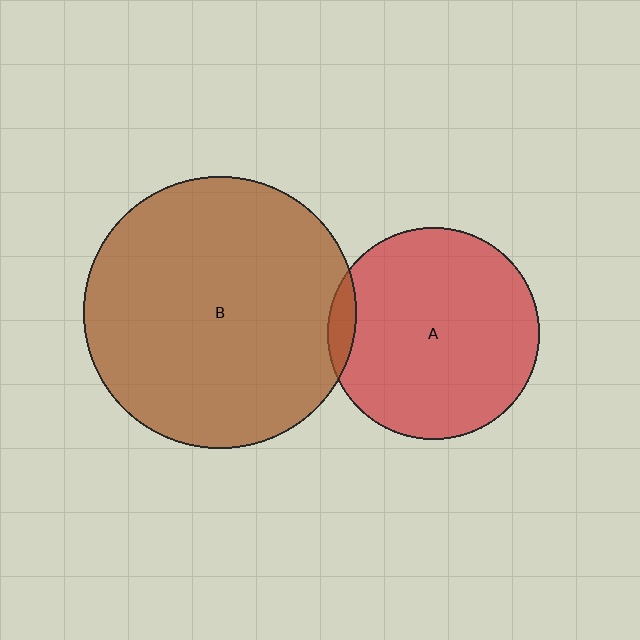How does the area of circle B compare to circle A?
Approximately 1.7 times.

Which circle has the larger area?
Circle B (brown).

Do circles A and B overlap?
Yes.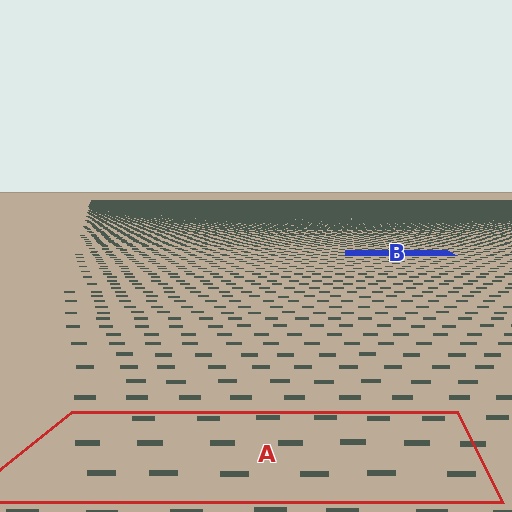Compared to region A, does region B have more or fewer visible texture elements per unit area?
Region B has more texture elements per unit area — they are packed more densely because it is farther away.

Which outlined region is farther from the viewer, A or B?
Region B is farther from the viewer — the texture elements inside it appear smaller and more densely packed.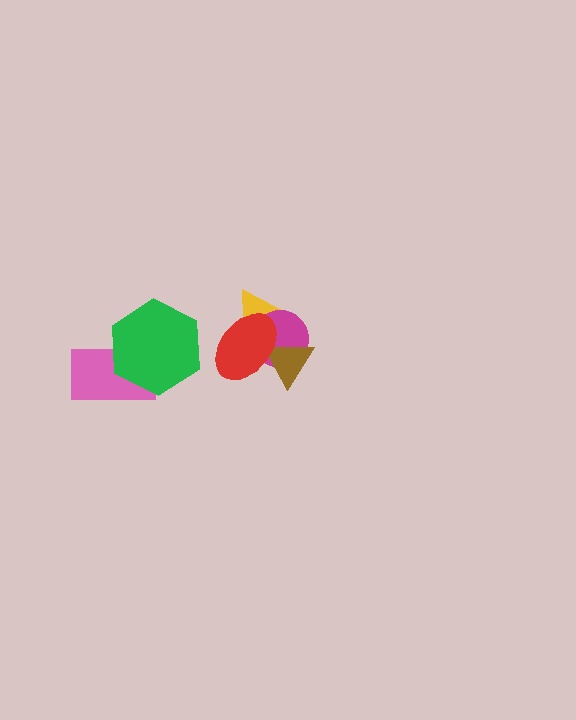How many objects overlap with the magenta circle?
3 objects overlap with the magenta circle.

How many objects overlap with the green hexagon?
1 object overlaps with the green hexagon.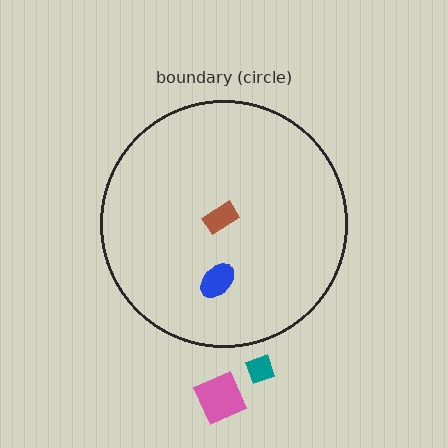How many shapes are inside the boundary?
2 inside, 2 outside.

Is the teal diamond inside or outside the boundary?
Outside.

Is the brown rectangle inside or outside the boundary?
Inside.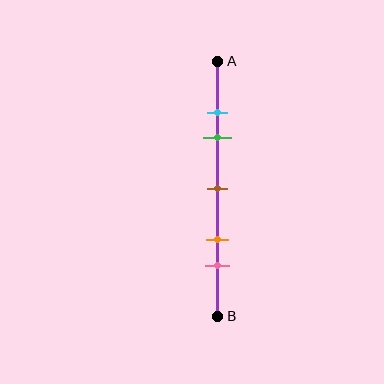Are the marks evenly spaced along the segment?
No, the marks are not evenly spaced.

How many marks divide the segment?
There are 5 marks dividing the segment.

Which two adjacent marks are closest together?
The cyan and green marks are the closest adjacent pair.